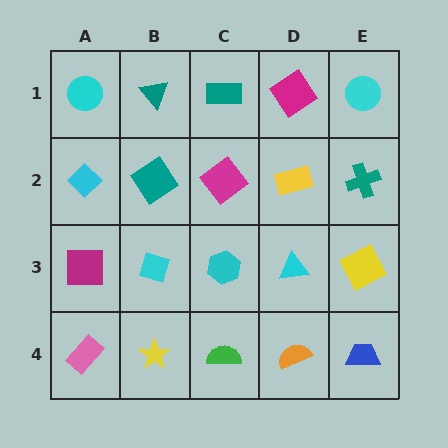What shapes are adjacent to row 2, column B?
A teal triangle (row 1, column B), a cyan diamond (row 3, column B), a cyan diamond (row 2, column A), a magenta diamond (row 2, column C).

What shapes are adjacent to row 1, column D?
A yellow rectangle (row 2, column D), a teal rectangle (row 1, column C), a cyan circle (row 1, column E).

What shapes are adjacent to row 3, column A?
A cyan diamond (row 2, column A), a pink rectangle (row 4, column A), a cyan diamond (row 3, column B).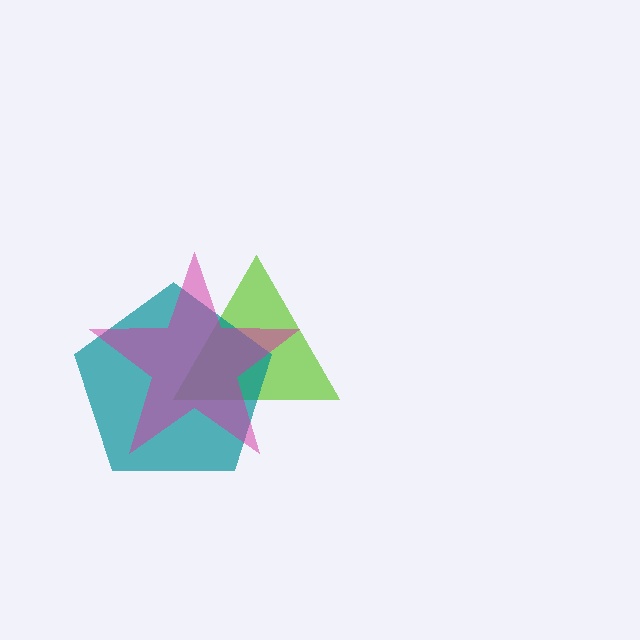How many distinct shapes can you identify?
There are 3 distinct shapes: a lime triangle, a teal pentagon, a magenta star.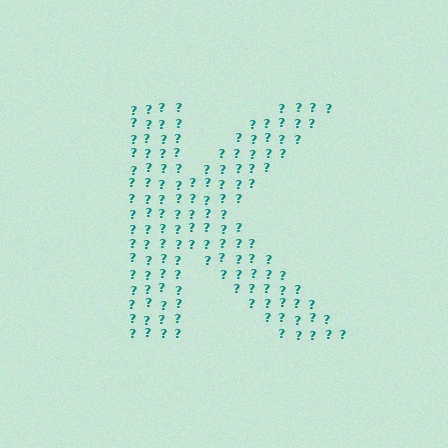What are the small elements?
The small elements are question marks.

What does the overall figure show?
The overall figure shows the letter K.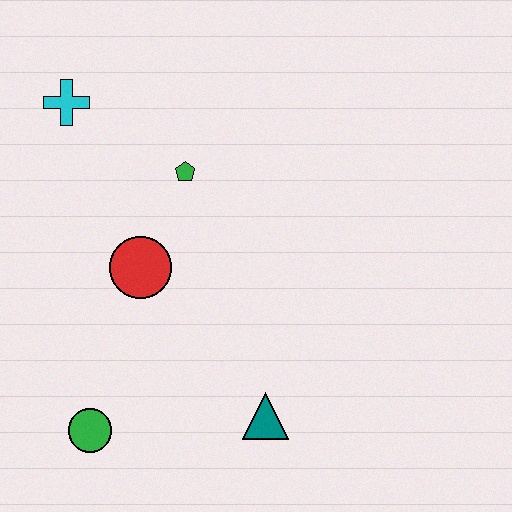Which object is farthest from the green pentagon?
The green circle is farthest from the green pentagon.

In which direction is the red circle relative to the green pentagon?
The red circle is below the green pentagon.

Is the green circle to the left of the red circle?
Yes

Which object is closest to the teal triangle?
The green circle is closest to the teal triangle.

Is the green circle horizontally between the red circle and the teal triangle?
No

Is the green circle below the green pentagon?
Yes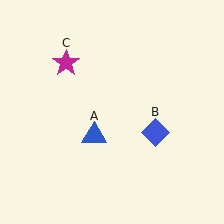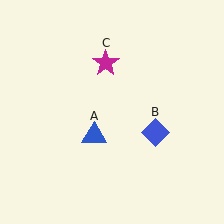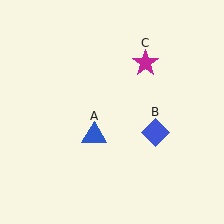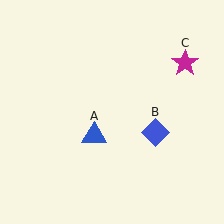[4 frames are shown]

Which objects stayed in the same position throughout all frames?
Blue triangle (object A) and blue diamond (object B) remained stationary.